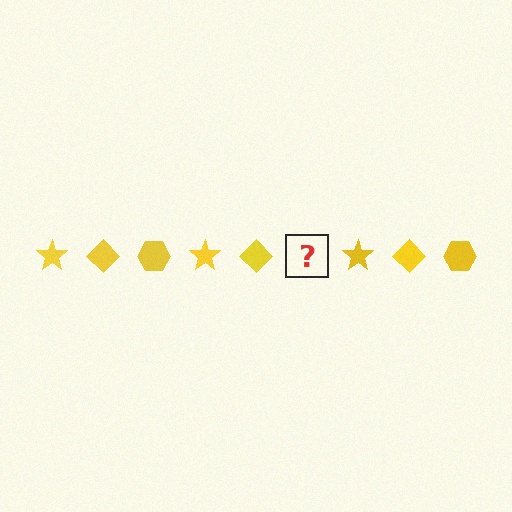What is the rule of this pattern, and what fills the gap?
The rule is that the pattern cycles through star, diamond, hexagon shapes in yellow. The gap should be filled with a yellow hexagon.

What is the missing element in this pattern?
The missing element is a yellow hexagon.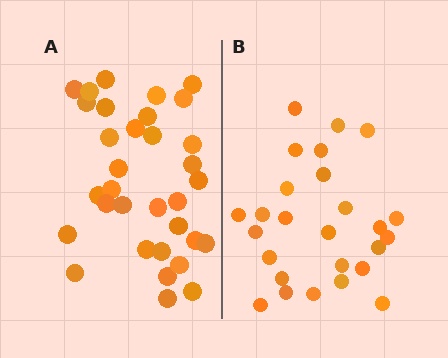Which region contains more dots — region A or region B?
Region A (the left region) has more dots.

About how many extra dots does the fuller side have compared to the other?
Region A has roughly 8 or so more dots than region B.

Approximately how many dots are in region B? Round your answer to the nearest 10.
About 30 dots. (The exact count is 26, which rounds to 30.)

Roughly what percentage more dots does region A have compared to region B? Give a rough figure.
About 25% more.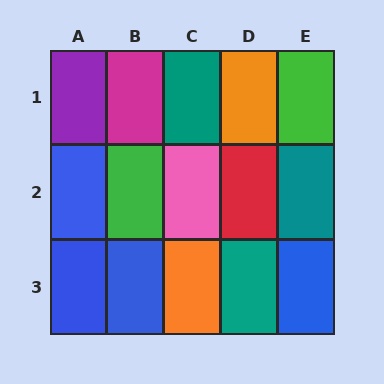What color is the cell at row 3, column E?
Blue.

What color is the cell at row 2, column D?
Red.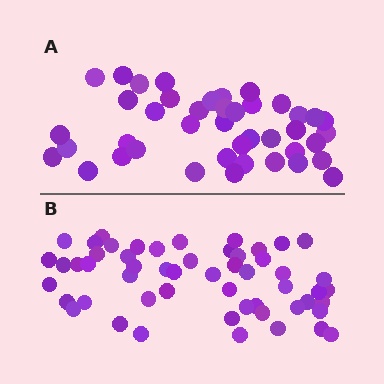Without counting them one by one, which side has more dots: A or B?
Region B (the bottom region) has more dots.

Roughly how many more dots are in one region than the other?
Region B has roughly 12 or so more dots than region A.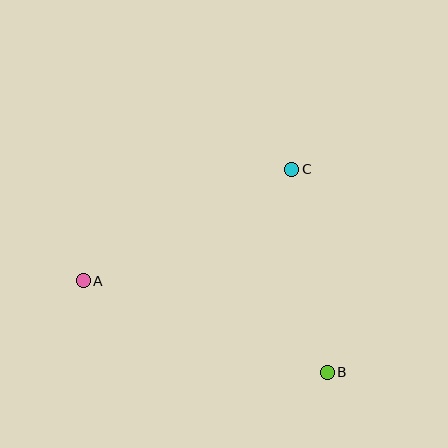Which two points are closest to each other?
Points B and C are closest to each other.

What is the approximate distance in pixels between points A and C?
The distance between A and C is approximately 237 pixels.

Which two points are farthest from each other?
Points A and B are farthest from each other.